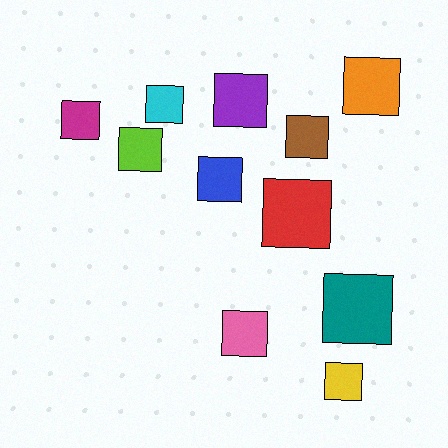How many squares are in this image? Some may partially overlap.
There are 11 squares.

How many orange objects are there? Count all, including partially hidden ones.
There is 1 orange object.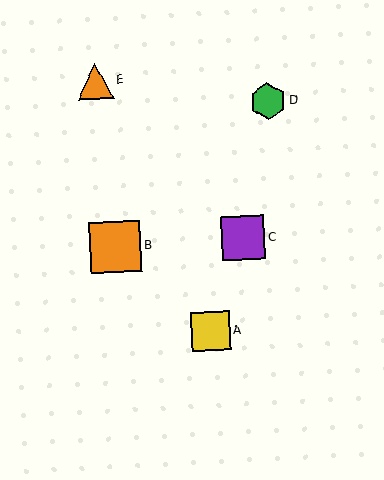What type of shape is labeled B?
Shape B is an orange square.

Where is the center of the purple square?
The center of the purple square is at (243, 238).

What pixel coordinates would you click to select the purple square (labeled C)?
Click at (243, 238) to select the purple square C.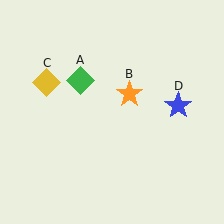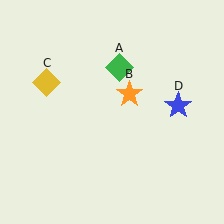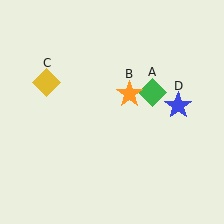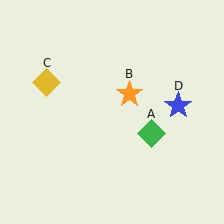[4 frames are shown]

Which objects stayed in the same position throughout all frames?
Orange star (object B) and yellow diamond (object C) and blue star (object D) remained stationary.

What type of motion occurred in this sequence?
The green diamond (object A) rotated clockwise around the center of the scene.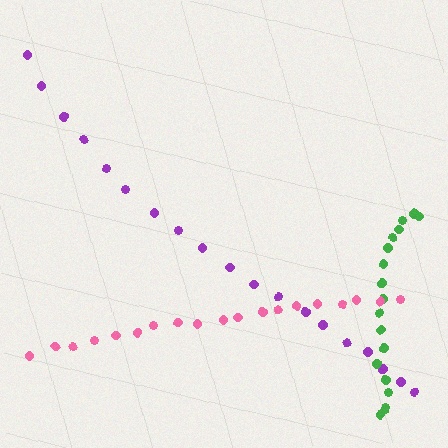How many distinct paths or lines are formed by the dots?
There are 3 distinct paths.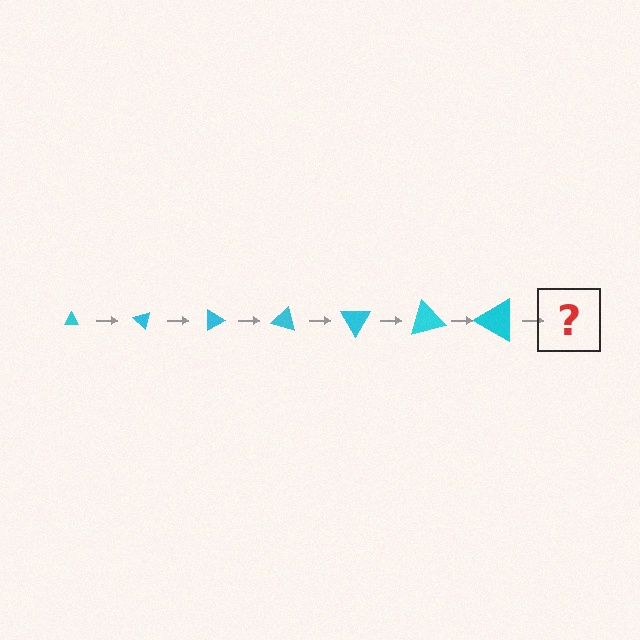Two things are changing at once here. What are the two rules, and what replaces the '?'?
The two rules are that the triangle grows larger each step and it rotates 45 degrees each step. The '?' should be a triangle, larger than the previous one and rotated 315 degrees from the start.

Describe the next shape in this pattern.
It should be a triangle, larger than the previous one and rotated 315 degrees from the start.